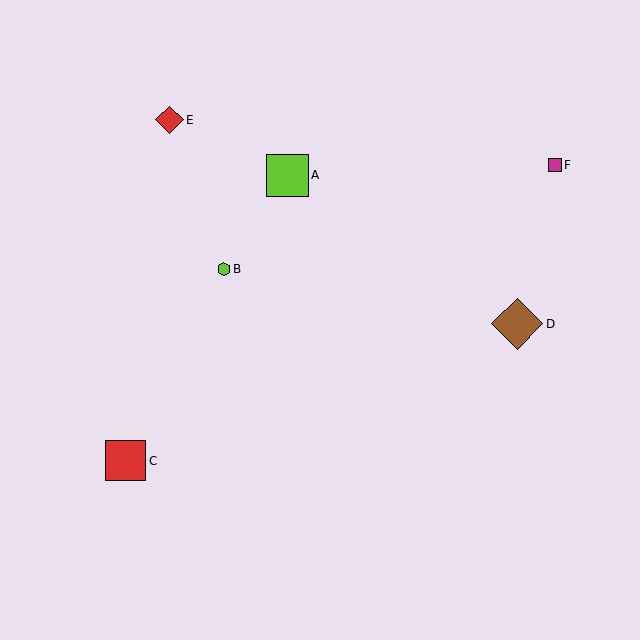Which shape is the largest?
The brown diamond (labeled D) is the largest.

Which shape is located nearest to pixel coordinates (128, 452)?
The red square (labeled C) at (126, 461) is nearest to that location.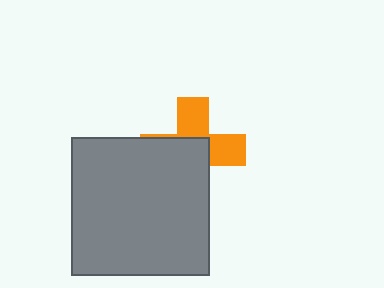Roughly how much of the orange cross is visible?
A small part of it is visible (roughly 45%).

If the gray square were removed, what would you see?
You would see the complete orange cross.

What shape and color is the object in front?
The object in front is a gray square.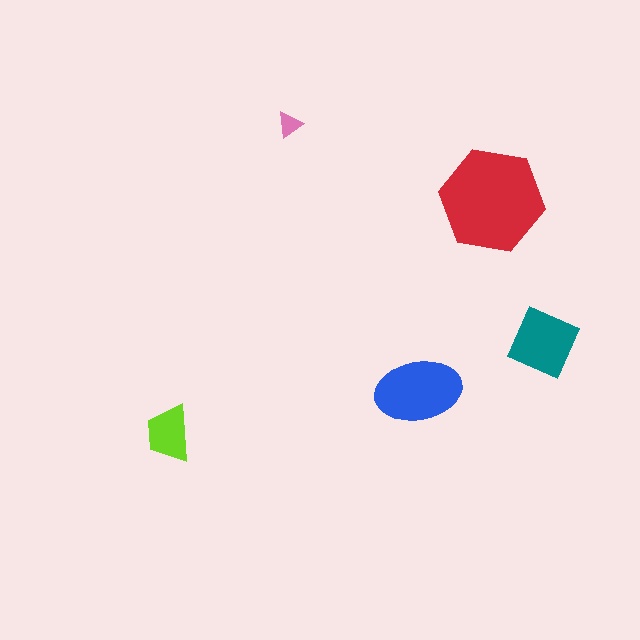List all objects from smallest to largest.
The pink triangle, the lime trapezoid, the teal square, the blue ellipse, the red hexagon.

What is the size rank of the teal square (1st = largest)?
3rd.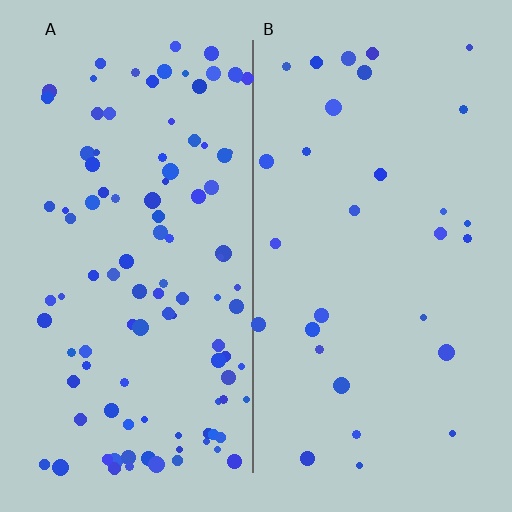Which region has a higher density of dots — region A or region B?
A (the left).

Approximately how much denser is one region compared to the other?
Approximately 3.5× — region A over region B.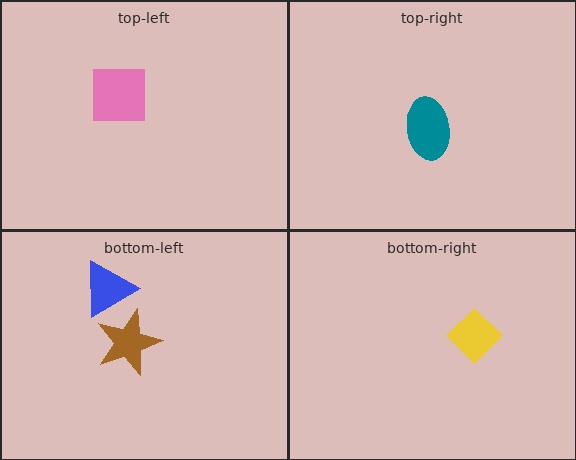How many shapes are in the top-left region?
1.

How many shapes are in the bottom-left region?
2.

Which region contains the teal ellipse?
The top-right region.